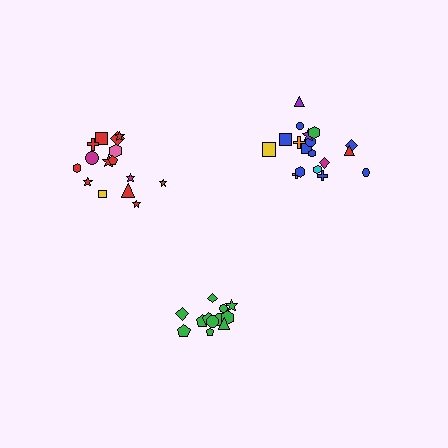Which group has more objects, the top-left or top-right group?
The top-right group.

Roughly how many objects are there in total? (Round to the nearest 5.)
Roughly 45 objects in total.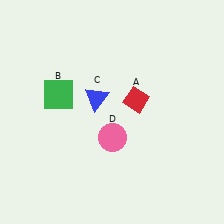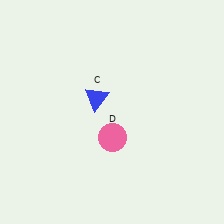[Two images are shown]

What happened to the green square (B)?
The green square (B) was removed in Image 2. It was in the top-left area of Image 1.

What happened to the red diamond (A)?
The red diamond (A) was removed in Image 2. It was in the top-right area of Image 1.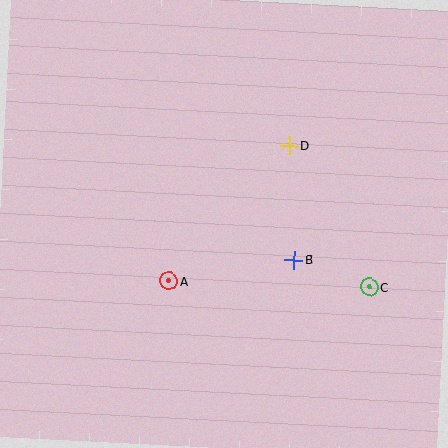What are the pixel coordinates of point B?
Point B is at (294, 260).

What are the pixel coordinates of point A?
Point A is at (169, 281).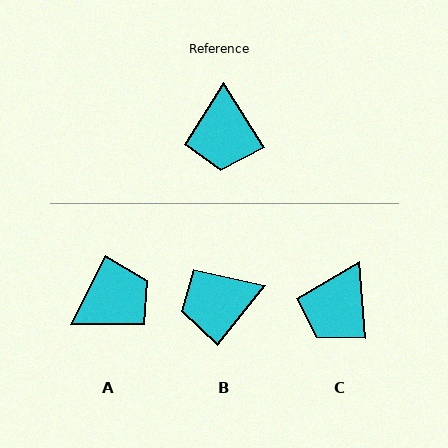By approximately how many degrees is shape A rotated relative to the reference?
Approximately 121 degrees counter-clockwise.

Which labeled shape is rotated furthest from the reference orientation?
A, about 121 degrees away.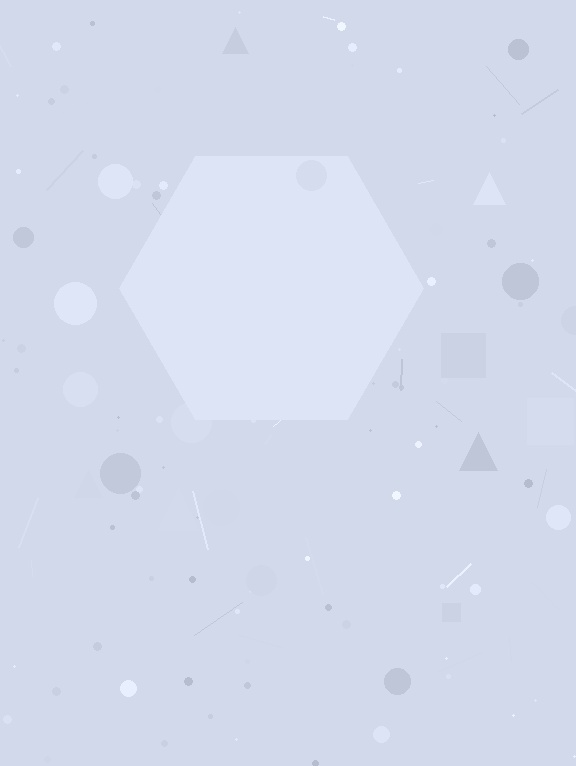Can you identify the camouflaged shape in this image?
The camouflaged shape is a hexagon.